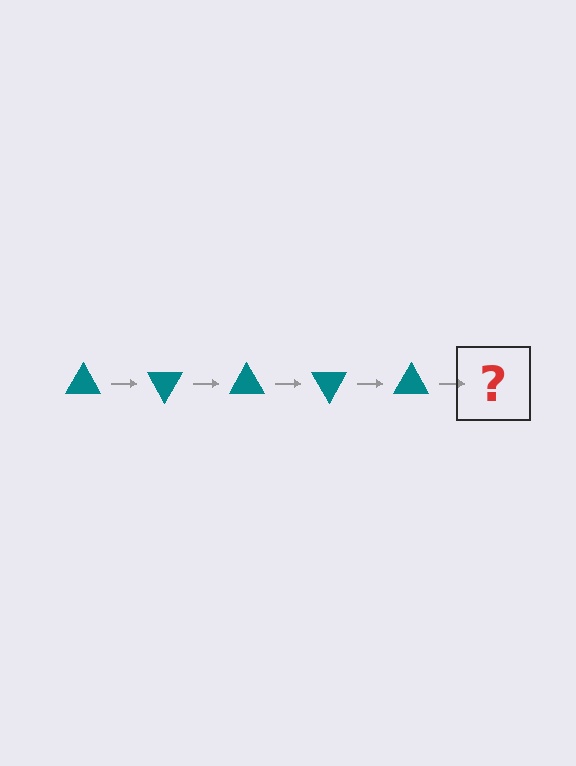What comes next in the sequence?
The next element should be a teal triangle rotated 300 degrees.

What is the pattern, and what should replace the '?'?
The pattern is that the triangle rotates 60 degrees each step. The '?' should be a teal triangle rotated 300 degrees.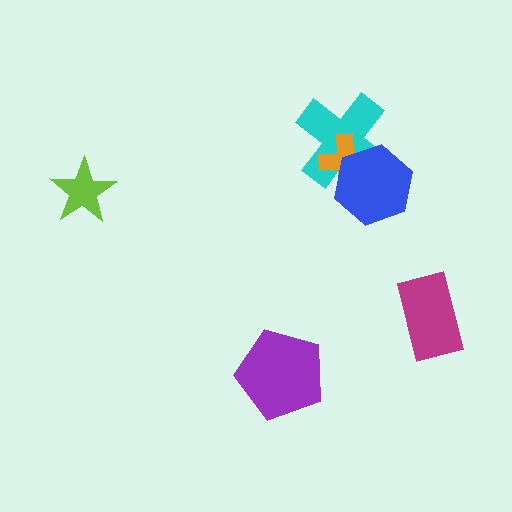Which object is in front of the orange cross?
The blue hexagon is in front of the orange cross.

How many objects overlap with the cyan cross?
2 objects overlap with the cyan cross.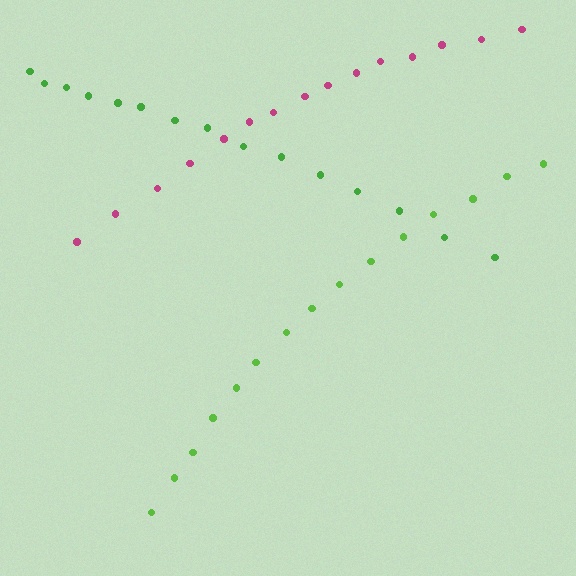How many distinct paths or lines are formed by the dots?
There are 3 distinct paths.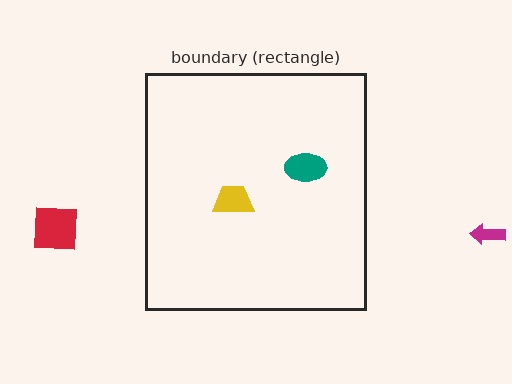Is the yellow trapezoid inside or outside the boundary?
Inside.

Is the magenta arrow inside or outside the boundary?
Outside.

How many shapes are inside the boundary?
2 inside, 2 outside.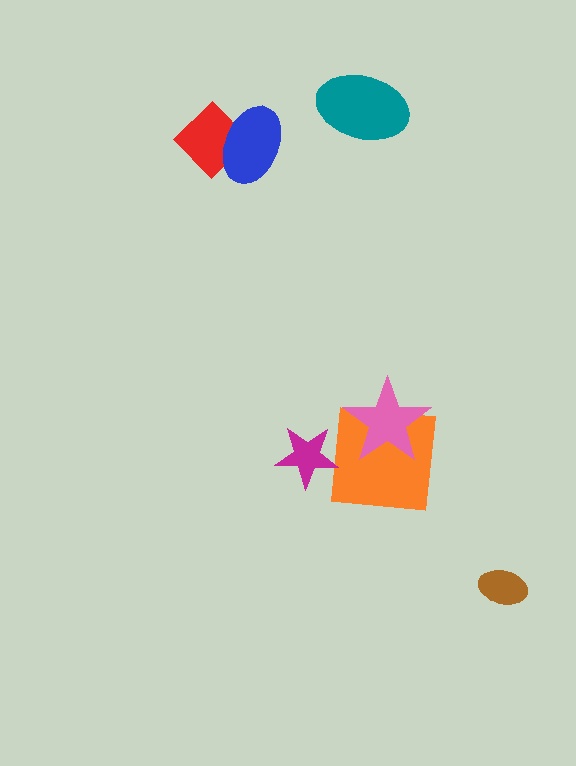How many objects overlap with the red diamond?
1 object overlaps with the red diamond.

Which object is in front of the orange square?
The pink star is in front of the orange square.